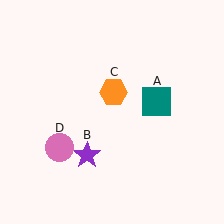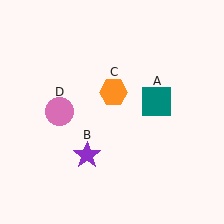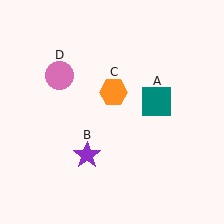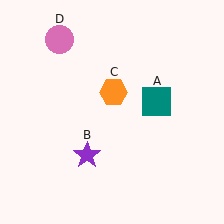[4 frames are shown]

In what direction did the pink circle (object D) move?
The pink circle (object D) moved up.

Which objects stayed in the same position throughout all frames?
Teal square (object A) and purple star (object B) and orange hexagon (object C) remained stationary.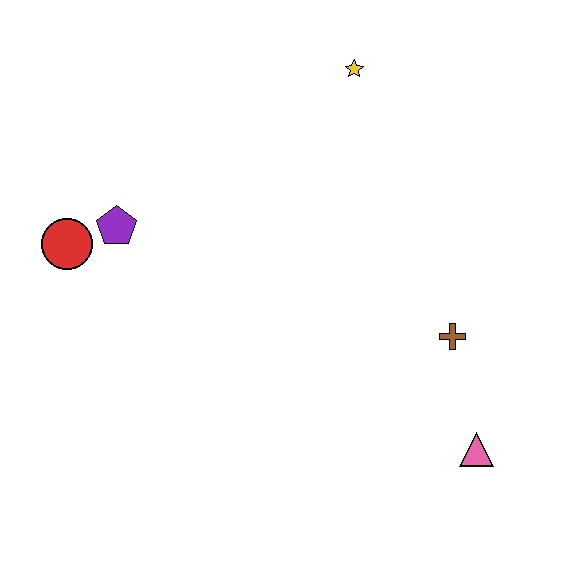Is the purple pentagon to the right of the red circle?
Yes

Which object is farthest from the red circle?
The pink triangle is farthest from the red circle.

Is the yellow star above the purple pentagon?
Yes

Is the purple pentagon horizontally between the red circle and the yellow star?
Yes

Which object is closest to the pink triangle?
The brown cross is closest to the pink triangle.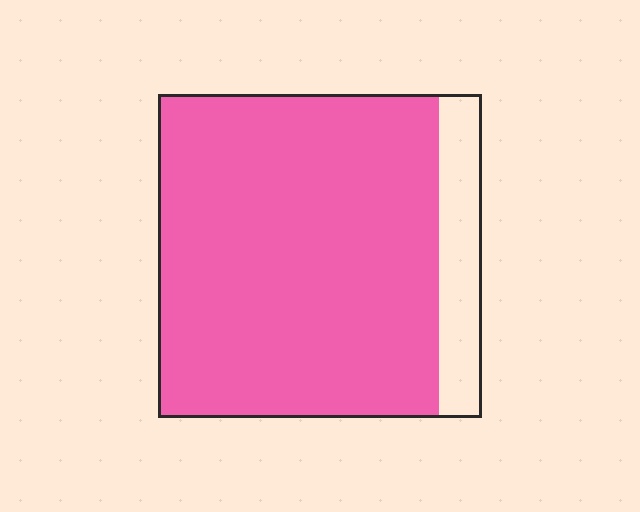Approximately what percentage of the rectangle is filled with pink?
Approximately 85%.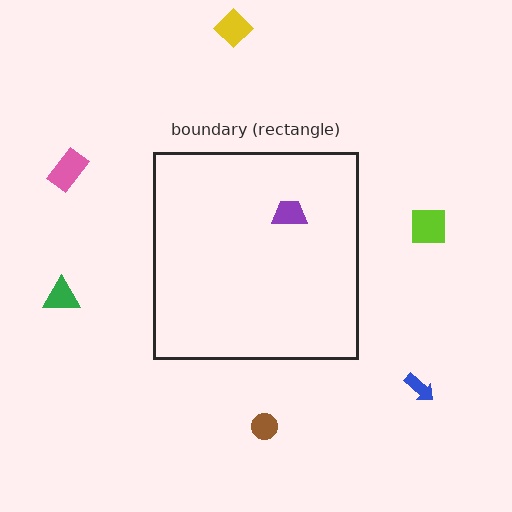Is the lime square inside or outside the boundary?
Outside.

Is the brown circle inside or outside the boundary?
Outside.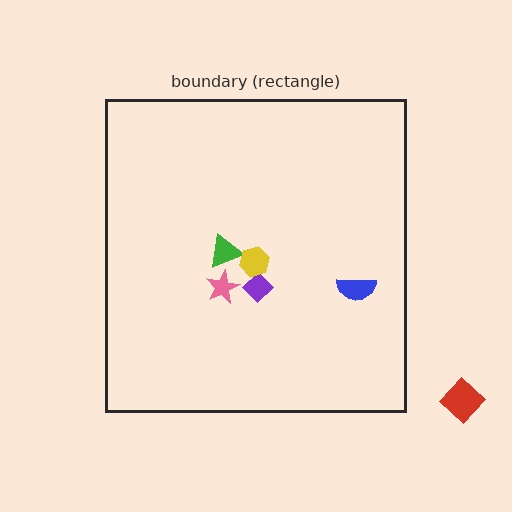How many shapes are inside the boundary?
5 inside, 1 outside.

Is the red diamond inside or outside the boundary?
Outside.